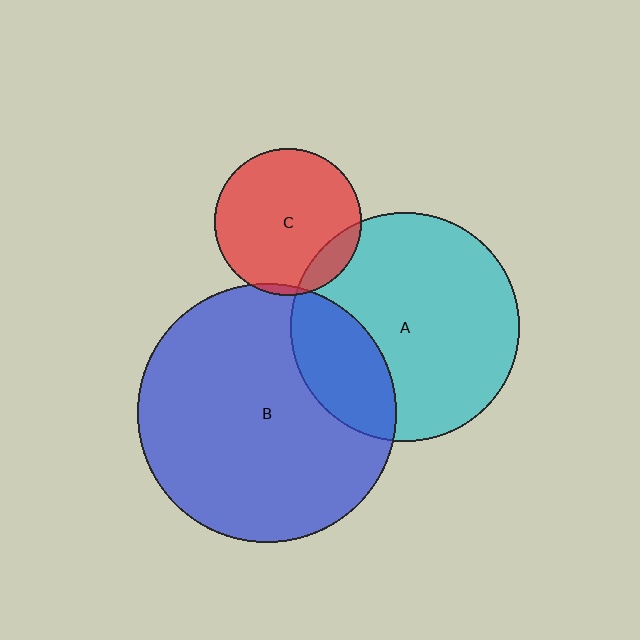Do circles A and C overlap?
Yes.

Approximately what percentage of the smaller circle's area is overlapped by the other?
Approximately 10%.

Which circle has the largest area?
Circle B (blue).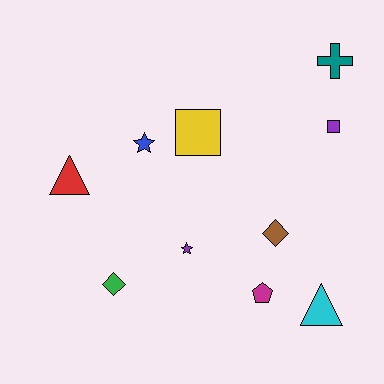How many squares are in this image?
There are 2 squares.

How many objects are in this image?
There are 10 objects.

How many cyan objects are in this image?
There is 1 cyan object.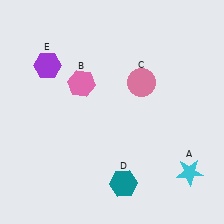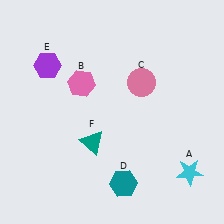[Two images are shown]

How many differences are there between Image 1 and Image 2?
There is 1 difference between the two images.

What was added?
A teal triangle (F) was added in Image 2.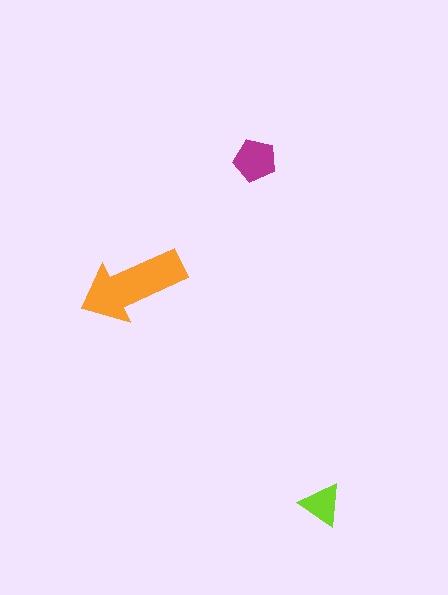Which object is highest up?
The magenta pentagon is topmost.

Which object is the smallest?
The lime triangle.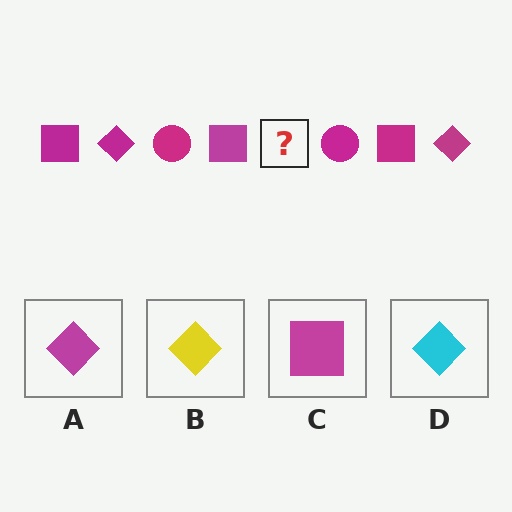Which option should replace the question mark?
Option A.